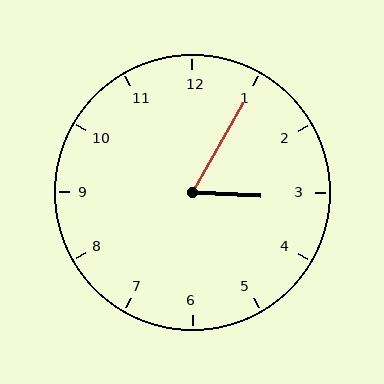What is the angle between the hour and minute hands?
Approximately 62 degrees.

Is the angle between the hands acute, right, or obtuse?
It is acute.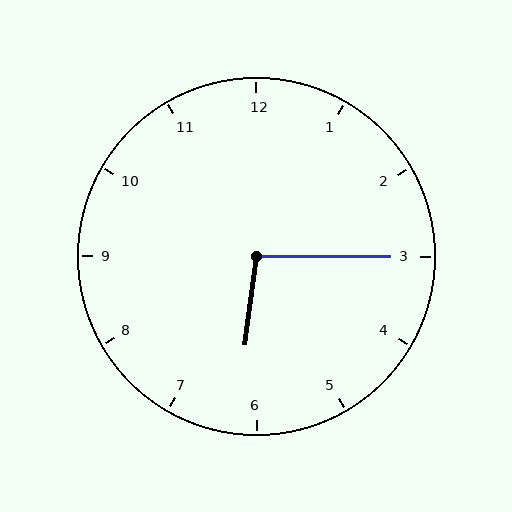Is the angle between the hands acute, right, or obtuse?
It is obtuse.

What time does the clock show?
6:15.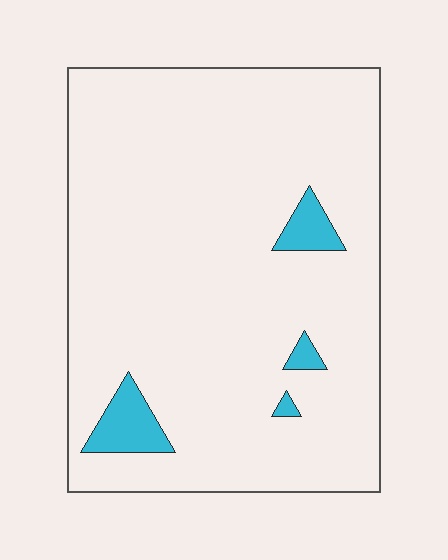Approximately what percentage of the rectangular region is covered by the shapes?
Approximately 5%.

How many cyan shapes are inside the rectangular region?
4.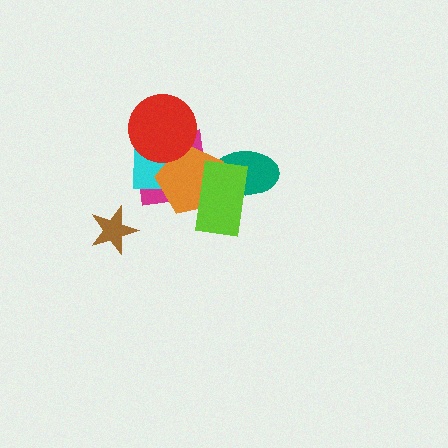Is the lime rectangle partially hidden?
No, no other shape covers it.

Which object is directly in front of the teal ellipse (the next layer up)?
The orange pentagon is directly in front of the teal ellipse.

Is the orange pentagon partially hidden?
Yes, it is partially covered by another shape.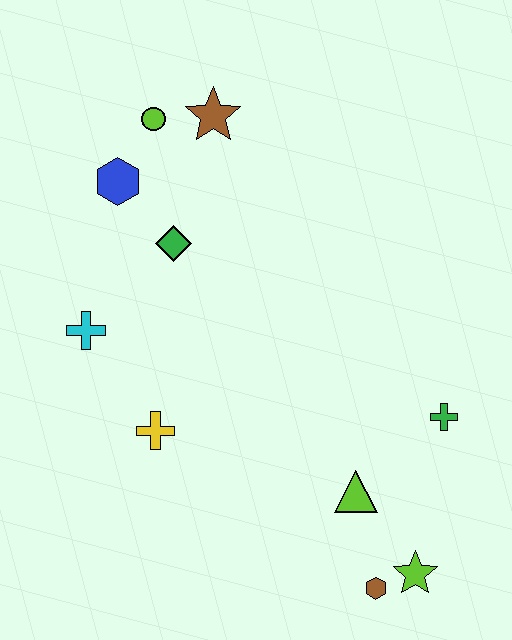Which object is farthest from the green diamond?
The lime star is farthest from the green diamond.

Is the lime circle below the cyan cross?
No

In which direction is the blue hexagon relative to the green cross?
The blue hexagon is to the left of the green cross.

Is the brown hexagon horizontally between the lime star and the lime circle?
Yes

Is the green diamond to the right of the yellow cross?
Yes